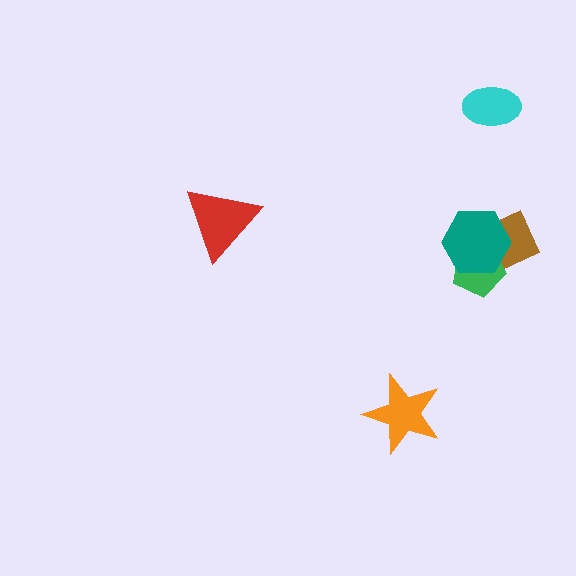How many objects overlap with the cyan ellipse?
0 objects overlap with the cyan ellipse.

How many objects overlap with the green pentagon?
2 objects overlap with the green pentagon.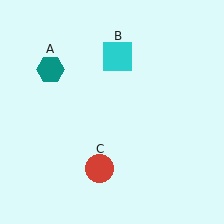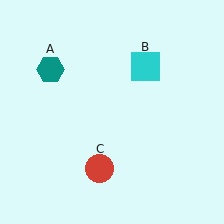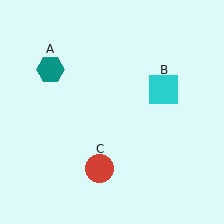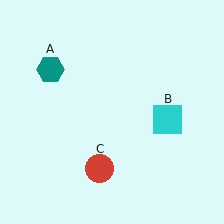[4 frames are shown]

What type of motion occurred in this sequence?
The cyan square (object B) rotated clockwise around the center of the scene.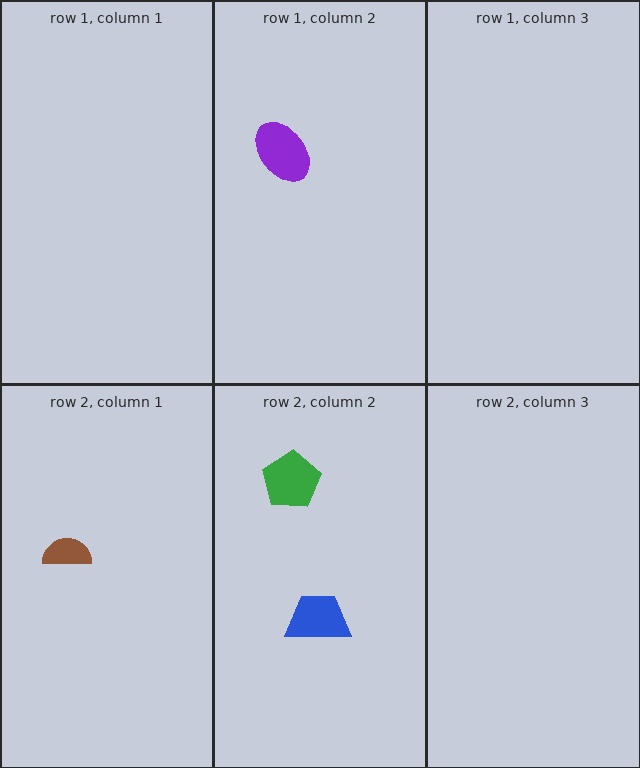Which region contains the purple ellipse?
The row 1, column 2 region.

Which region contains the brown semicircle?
The row 2, column 1 region.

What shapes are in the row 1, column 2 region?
The purple ellipse.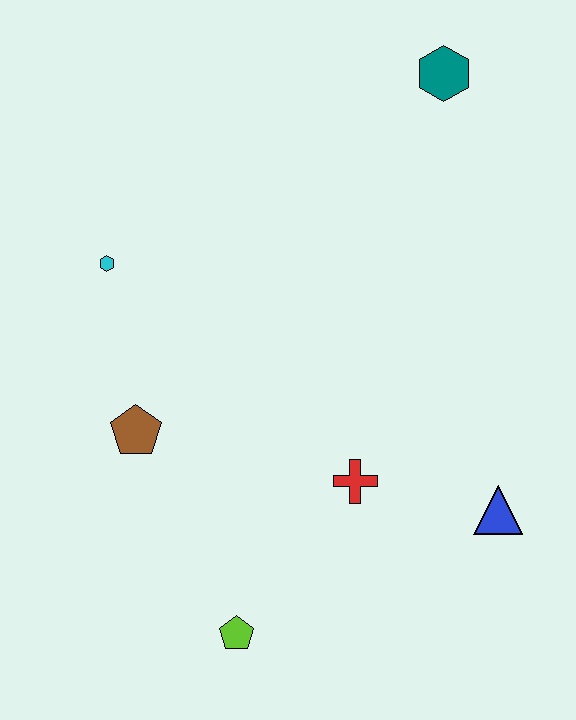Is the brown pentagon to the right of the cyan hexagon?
Yes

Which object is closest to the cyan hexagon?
The brown pentagon is closest to the cyan hexagon.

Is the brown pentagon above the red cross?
Yes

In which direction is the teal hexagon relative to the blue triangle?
The teal hexagon is above the blue triangle.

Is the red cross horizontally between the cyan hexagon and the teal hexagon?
Yes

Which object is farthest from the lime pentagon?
The teal hexagon is farthest from the lime pentagon.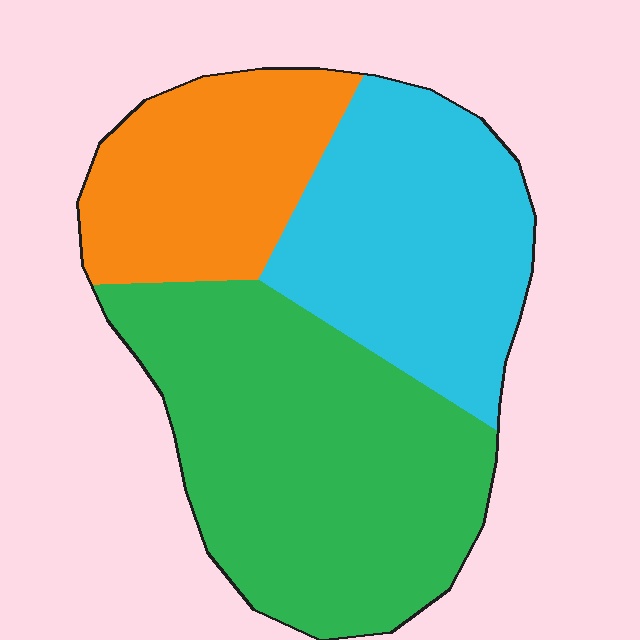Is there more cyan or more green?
Green.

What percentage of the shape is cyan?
Cyan covers 31% of the shape.